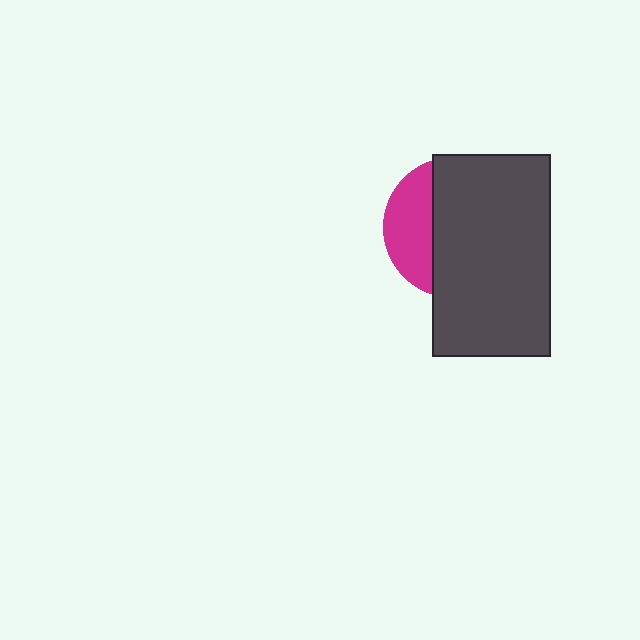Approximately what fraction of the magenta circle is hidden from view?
Roughly 70% of the magenta circle is hidden behind the dark gray rectangle.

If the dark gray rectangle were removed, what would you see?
You would see the complete magenta circle.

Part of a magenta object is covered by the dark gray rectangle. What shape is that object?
It is a circle.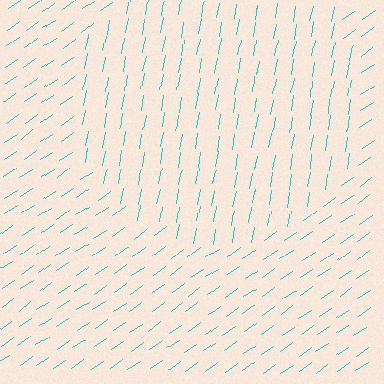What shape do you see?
I see a circle.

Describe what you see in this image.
The image is filled with small cyan line segments. A circle region in the image has lines oriented differently from the surrounding lines, creating a visible texture boundary.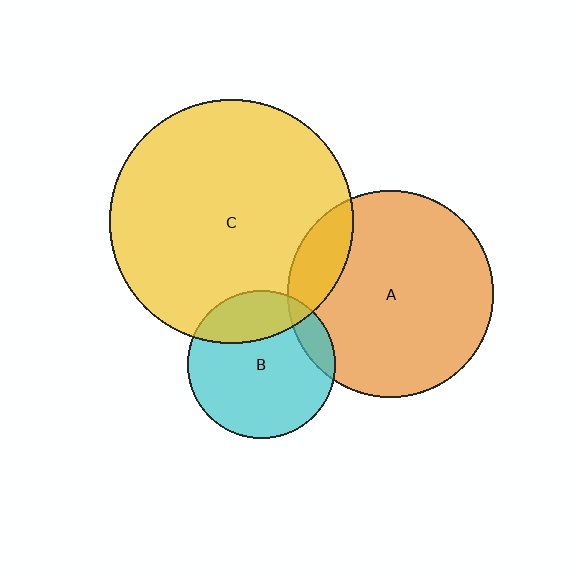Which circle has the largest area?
Circle C (yellow).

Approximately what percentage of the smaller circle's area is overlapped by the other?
Approximately 25%.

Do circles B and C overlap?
Yes.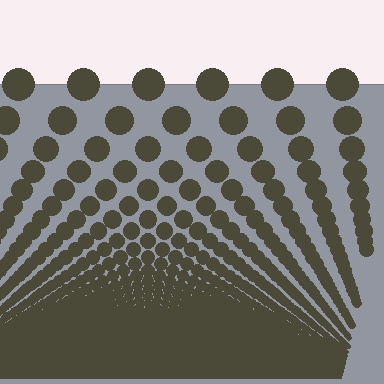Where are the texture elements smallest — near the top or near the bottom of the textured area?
Near the bottom.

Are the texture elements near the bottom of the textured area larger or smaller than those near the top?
Smaller. The gradient is inverted — elements near the bottom are smaller and denser.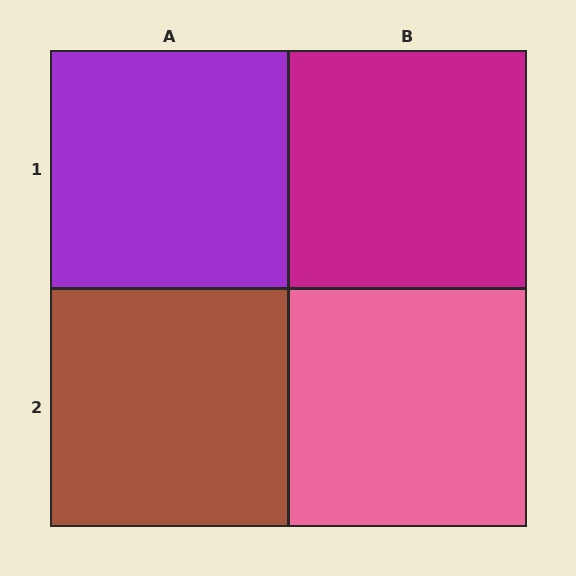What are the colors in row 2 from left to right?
Brown, pink.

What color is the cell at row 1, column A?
Purple.